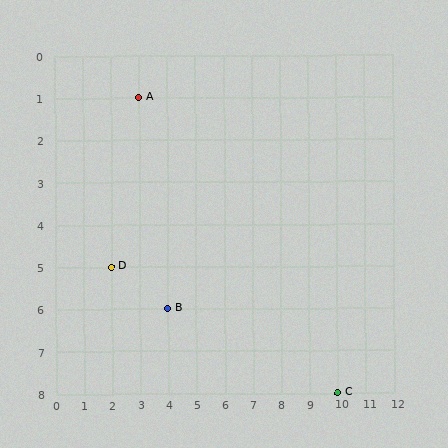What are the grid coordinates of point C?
Point C is at grid coordinates (10, 8).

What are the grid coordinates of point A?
Point A is at grid coordinates (3, 1).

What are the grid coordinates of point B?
Point B is at grid coordinates (4, 6).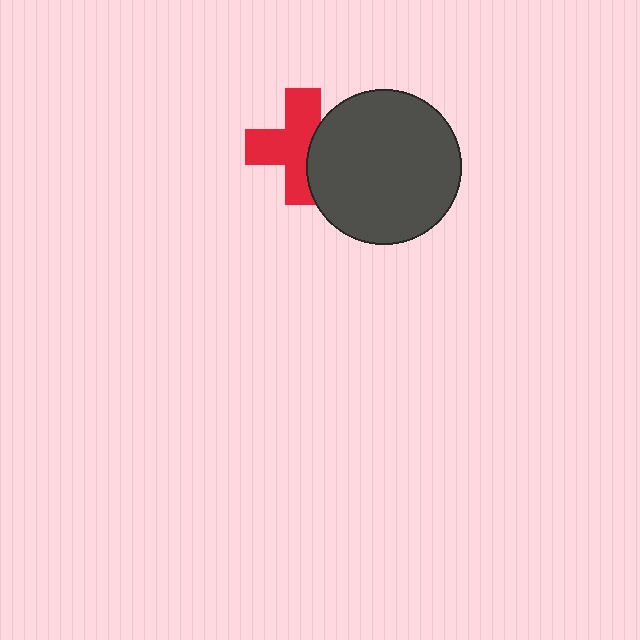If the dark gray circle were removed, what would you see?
You would see the complete red cross.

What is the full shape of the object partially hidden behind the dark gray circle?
The partially hidden object is a red cross.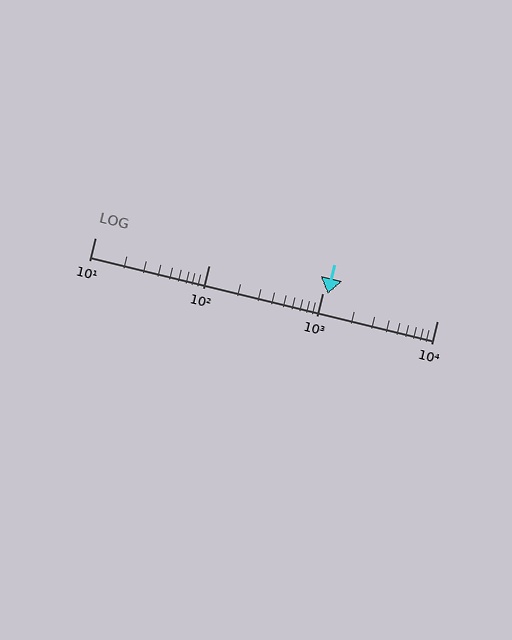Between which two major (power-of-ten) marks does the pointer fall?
The pointer is between 1000 and 10000.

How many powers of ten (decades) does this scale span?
The scale spans 3 decades, from 10 to 10000.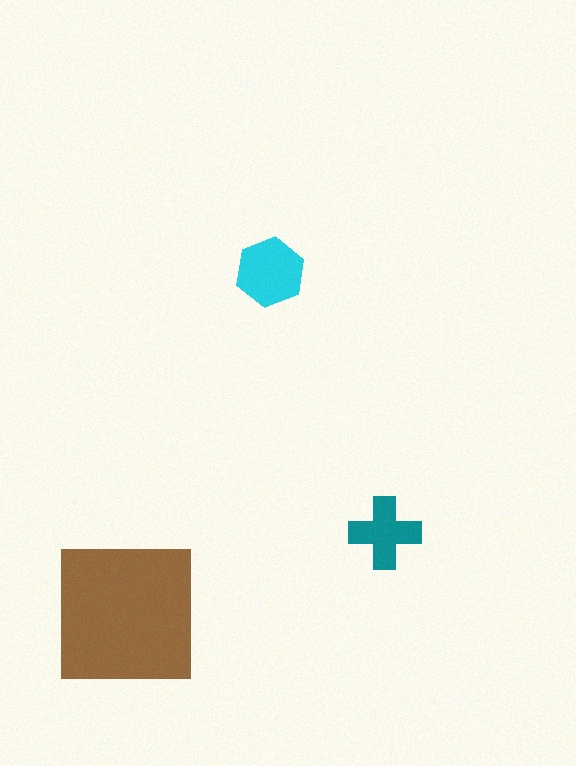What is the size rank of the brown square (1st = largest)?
1st.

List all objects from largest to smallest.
The brown square, the cyan hexagon, the teal cross.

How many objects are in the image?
There are 3 objects in the image.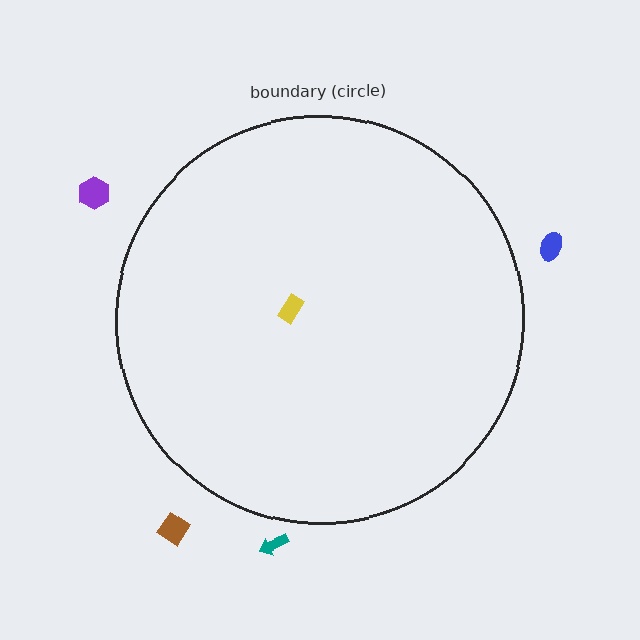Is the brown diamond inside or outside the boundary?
Outside.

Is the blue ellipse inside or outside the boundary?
Outside.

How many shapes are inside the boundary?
1 inside, 4 outside.